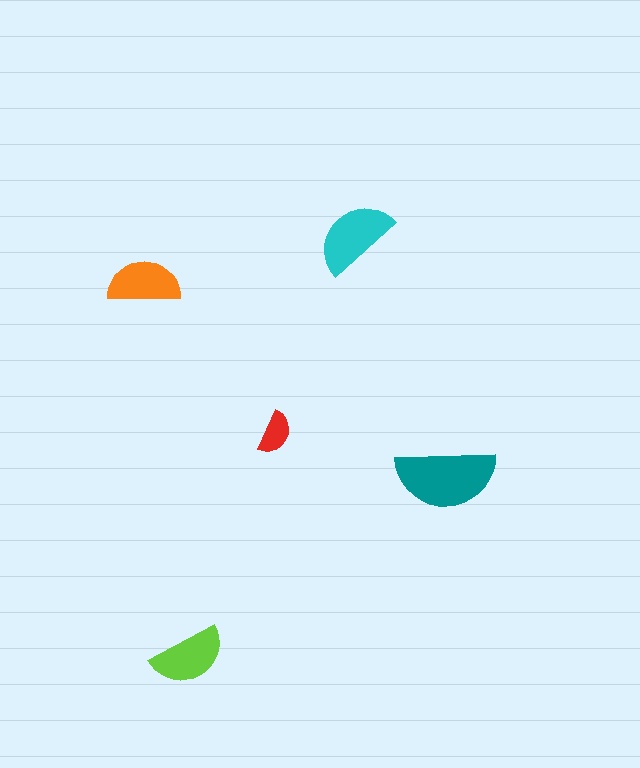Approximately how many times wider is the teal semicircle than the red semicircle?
About 2.5 times wider.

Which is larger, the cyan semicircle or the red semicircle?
The cyan one.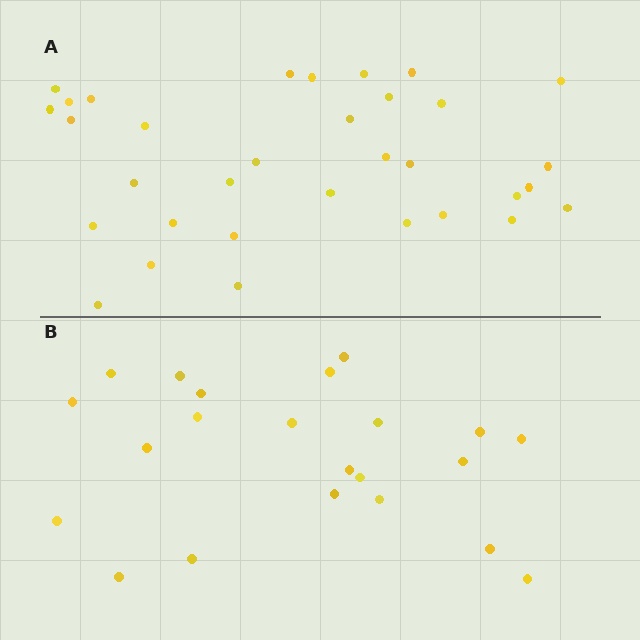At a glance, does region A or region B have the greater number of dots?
Region A (the top region) has more dots.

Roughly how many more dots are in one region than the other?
Region A has roughly 12 or so more dots than region B.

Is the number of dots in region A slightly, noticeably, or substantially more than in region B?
Region A has substantially more. The ratio is roughly 1.5 to 1.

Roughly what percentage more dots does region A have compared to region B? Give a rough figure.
About 50% more.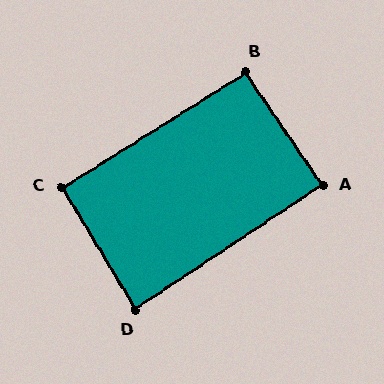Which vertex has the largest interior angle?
B, at approximately 92 degrees.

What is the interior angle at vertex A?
Approximately 89 degrees (approximately right).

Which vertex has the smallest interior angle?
D, at approximately 88 degrees.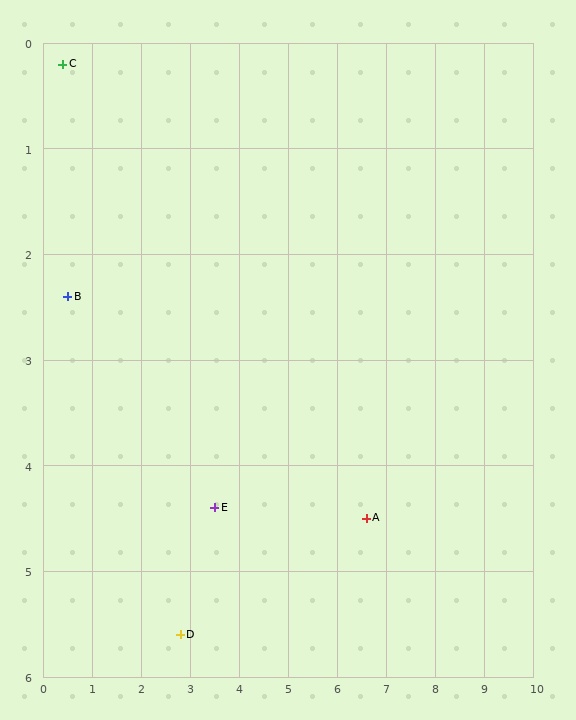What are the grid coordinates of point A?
Point A is at approximately (6.6, 4.5).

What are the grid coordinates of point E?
Point E is at approximately (3.5, 4.4).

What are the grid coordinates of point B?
Point B is at approximately (0.5, 2.4).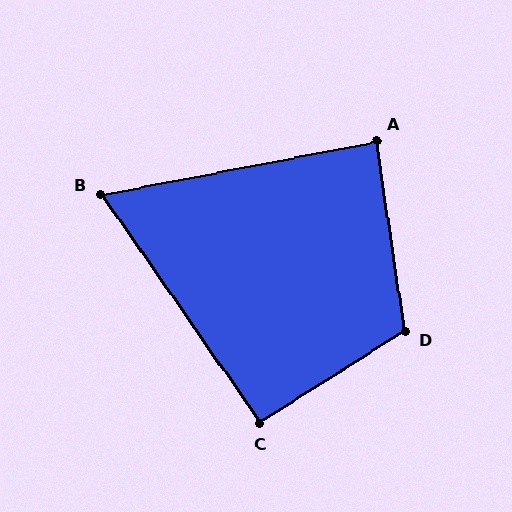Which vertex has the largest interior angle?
D, at approximately 114 degrees.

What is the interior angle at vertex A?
Approximately 87 degrees (approximately right).